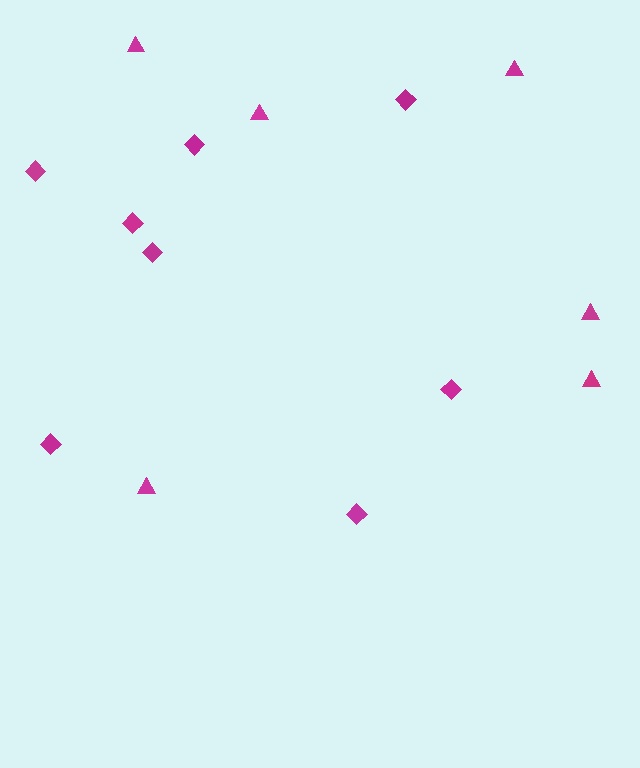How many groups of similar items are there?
There are 2 groups: one group of triangles (6) and one group of diamonds (8).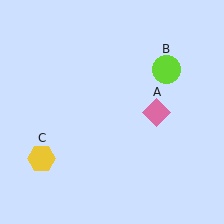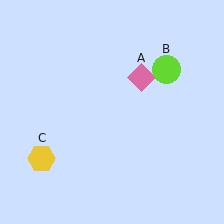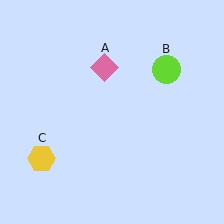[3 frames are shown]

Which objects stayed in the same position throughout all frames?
Lime circle (object B) and yellow hexagon (object C) remained stationary.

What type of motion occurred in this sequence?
The pink diamond (object A) rotated counterclockwise around the center of the scene.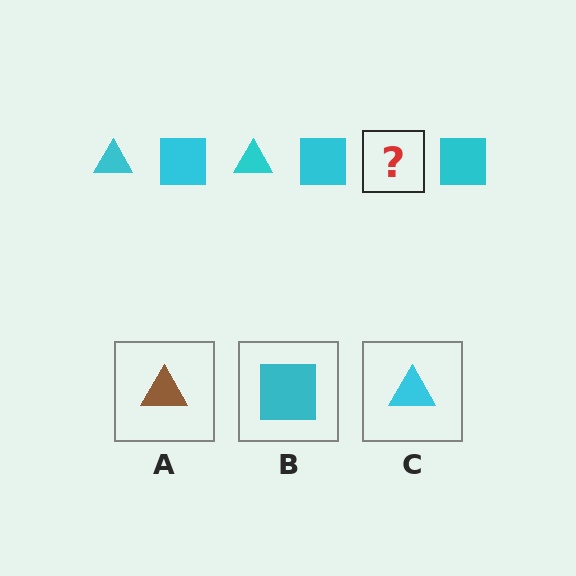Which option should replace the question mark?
Option C.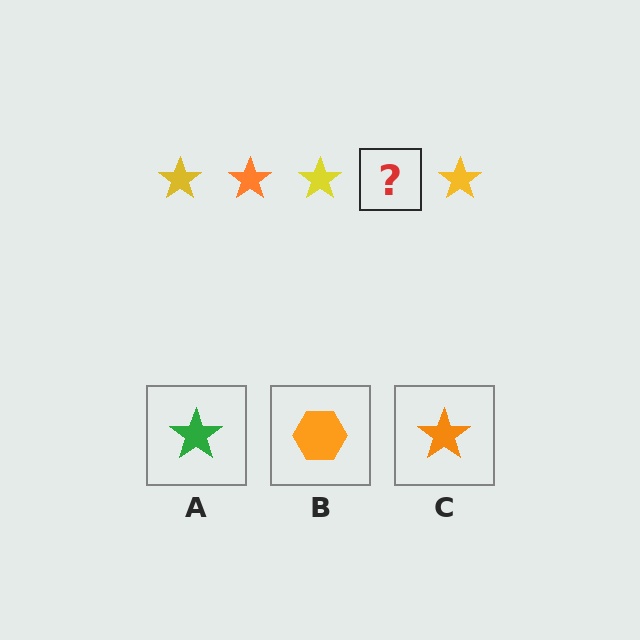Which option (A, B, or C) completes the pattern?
C.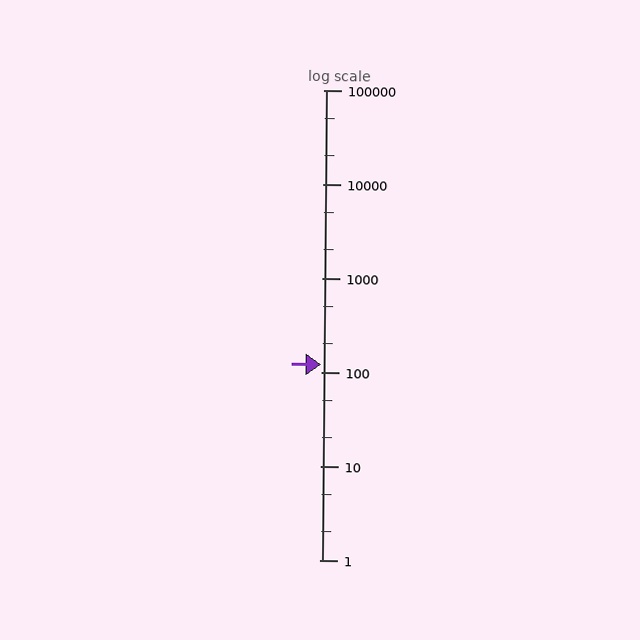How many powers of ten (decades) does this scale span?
The scale spans 5 decades, from 1 to 100000.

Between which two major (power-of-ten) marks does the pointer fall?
The pointer is between 100 and 1000.